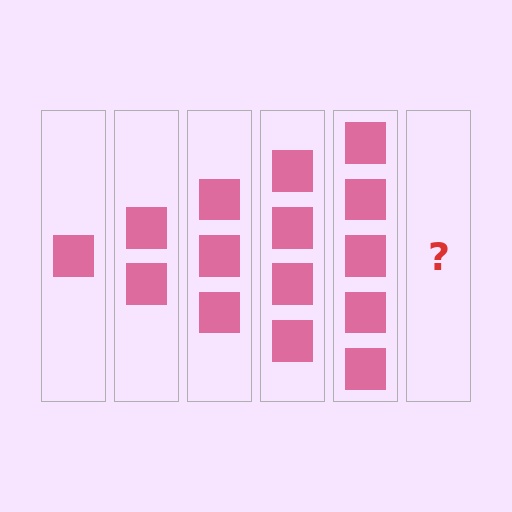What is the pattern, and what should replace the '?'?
The pattern is that each step adds one more square. The '?' should be 6 squares.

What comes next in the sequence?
The next element should be 6 squares.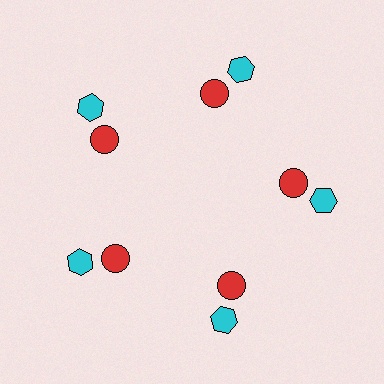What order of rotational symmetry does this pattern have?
This pattern has 5-fold rotational symmetry.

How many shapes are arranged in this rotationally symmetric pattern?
There are 10 shapes, arranged in 5 groups of 2.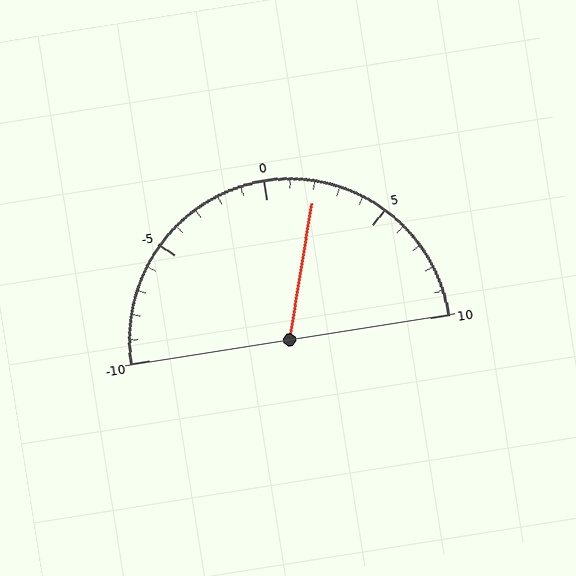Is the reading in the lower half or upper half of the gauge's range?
The reading is in the upper half of the range (-10 to 10).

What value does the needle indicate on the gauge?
The needle indicates approximately 2.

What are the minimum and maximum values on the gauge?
The gauge ranges from -10 to 10.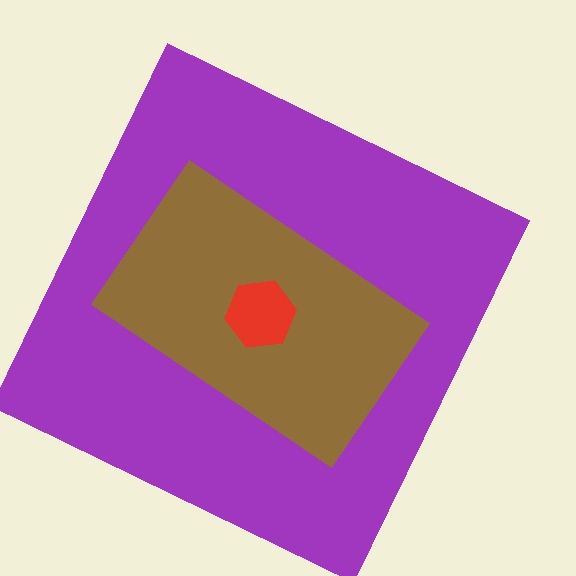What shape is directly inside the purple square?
The brown rectangle.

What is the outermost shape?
The purple square.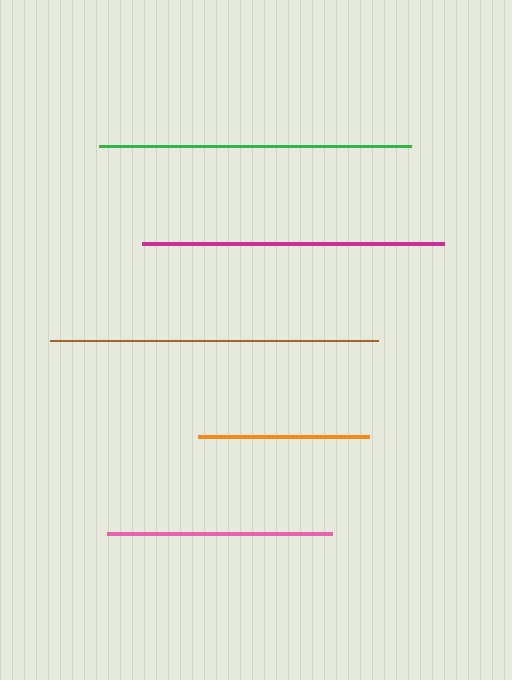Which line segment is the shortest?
The orange line is the shortest at approximately 172 pixels.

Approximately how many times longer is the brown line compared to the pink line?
The brown line is approximately 1.5 times the length of the pink line.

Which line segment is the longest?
The brown line is the longest at approximately 328 pixels.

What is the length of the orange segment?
The orange segment is approximately 172 pixels long.